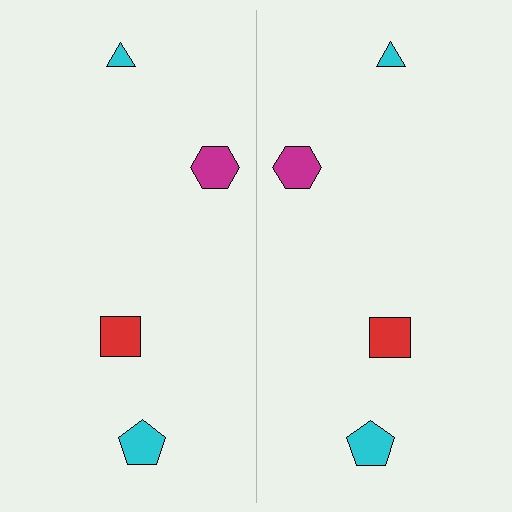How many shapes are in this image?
There are 8 shapes in this image.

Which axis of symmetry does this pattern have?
The pattern has a vertical axis of symmetry running through the center of the image.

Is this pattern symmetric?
Yes, this pattern has bilateral (reflection) symmetry.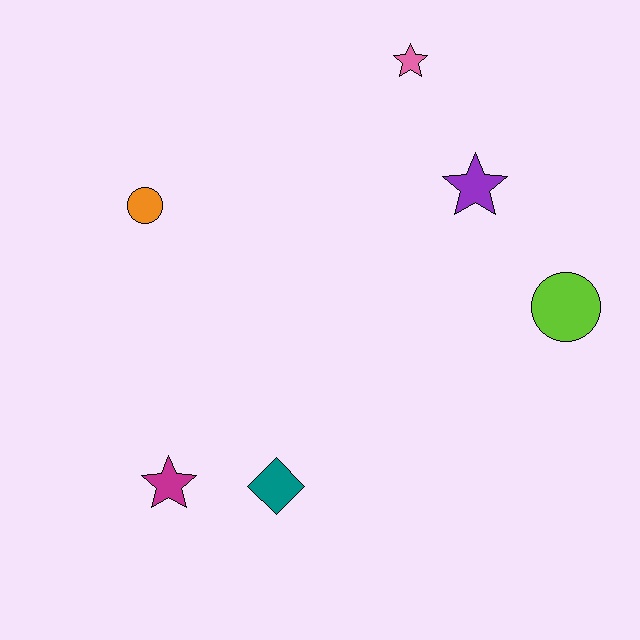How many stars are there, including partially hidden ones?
There are 3 stars.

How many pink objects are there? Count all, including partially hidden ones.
There is 1 pink object.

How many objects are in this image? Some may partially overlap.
There are 6 objects.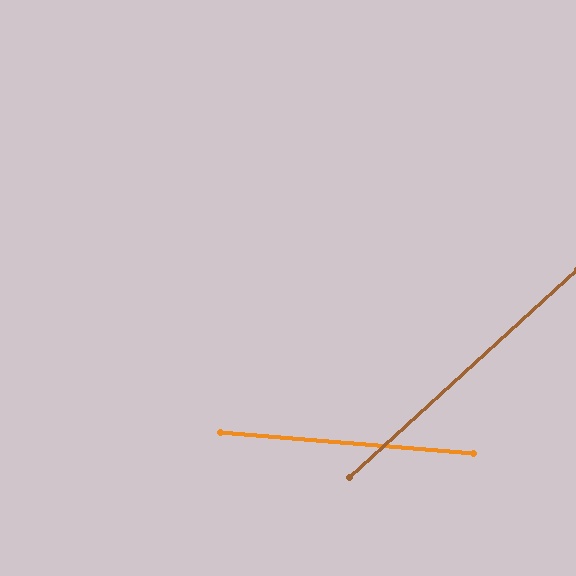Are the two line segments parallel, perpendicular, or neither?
Neither parallel nor perpendicular — they differ by about 47°.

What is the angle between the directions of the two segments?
Approximately 47 degrees.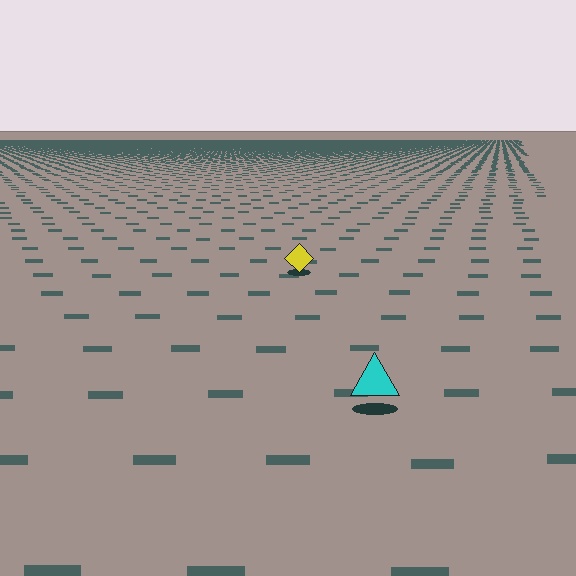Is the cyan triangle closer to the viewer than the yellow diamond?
Yes. The cyan triangle is closer — you can tell from the texture gradient: the ground texture is coarser near it.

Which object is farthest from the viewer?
The yellow diamond is farthest from the viewer. It appears smaller and the ground texture around it is denser.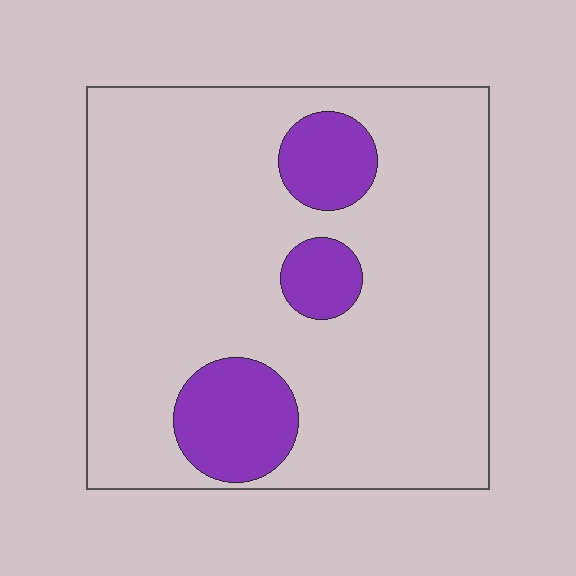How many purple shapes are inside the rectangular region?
3.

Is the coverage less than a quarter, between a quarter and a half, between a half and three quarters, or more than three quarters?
Less than a quarter.